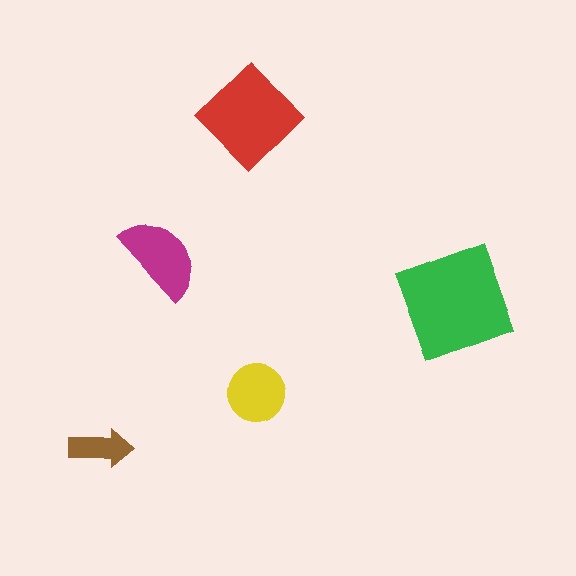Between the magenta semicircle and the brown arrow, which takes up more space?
The magenta semicircle.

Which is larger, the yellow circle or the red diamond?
The red diamond.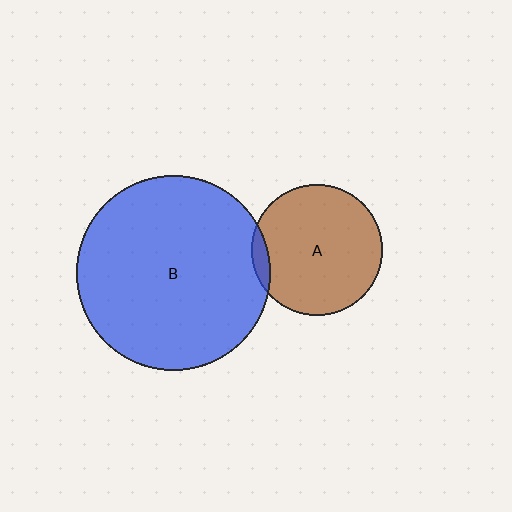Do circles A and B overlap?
Yes.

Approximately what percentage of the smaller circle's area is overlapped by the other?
Approximately 5%.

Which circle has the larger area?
Circle B (blue).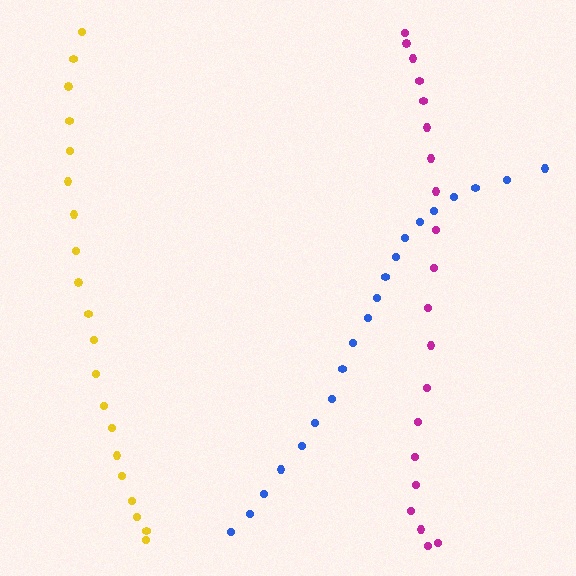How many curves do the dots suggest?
There are 3 distinct paths.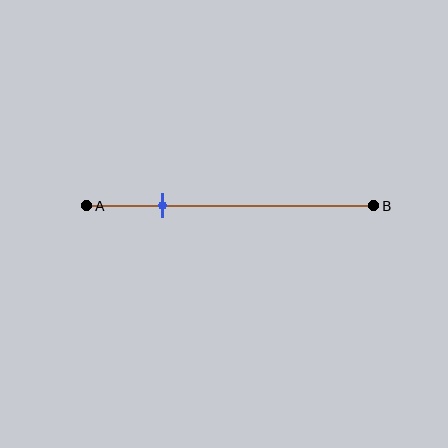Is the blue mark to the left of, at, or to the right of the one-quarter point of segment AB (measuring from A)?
The blue mark is approximately at the one-quarter point of segment AB.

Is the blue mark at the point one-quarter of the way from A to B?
Yes, the mark is approximately at the one-quarter point.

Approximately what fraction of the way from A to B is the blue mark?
The blue mark is approximately 25% of the way from A to B.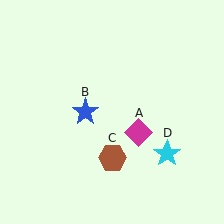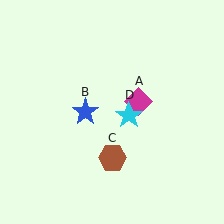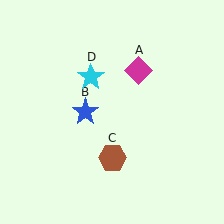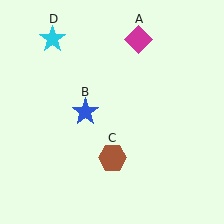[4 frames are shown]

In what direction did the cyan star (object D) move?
The cyan star (object D) moved up and to the left.